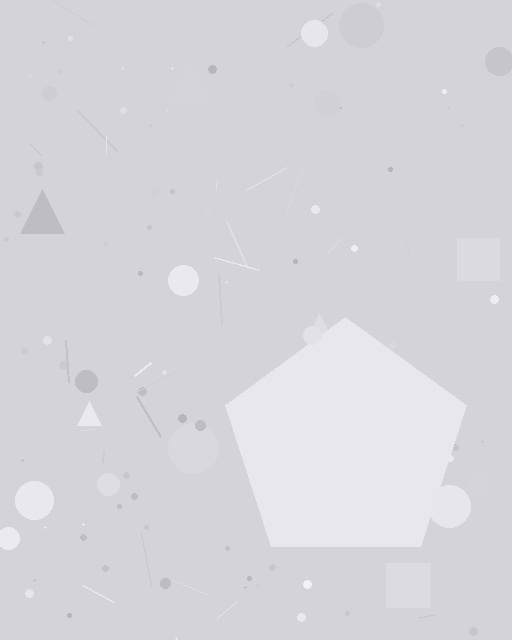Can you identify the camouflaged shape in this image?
The camouflaged shape is a pentagon.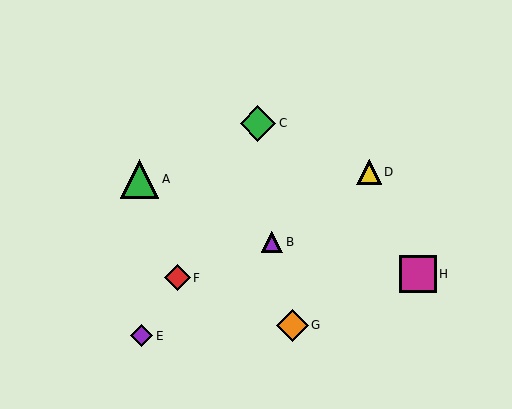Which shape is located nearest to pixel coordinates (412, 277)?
The magenta square (labeled H) at (418, 274) is nearest to that location.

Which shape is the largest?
The green triangle (labeled A) is the largest.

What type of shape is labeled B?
Shape B is a purple triangle.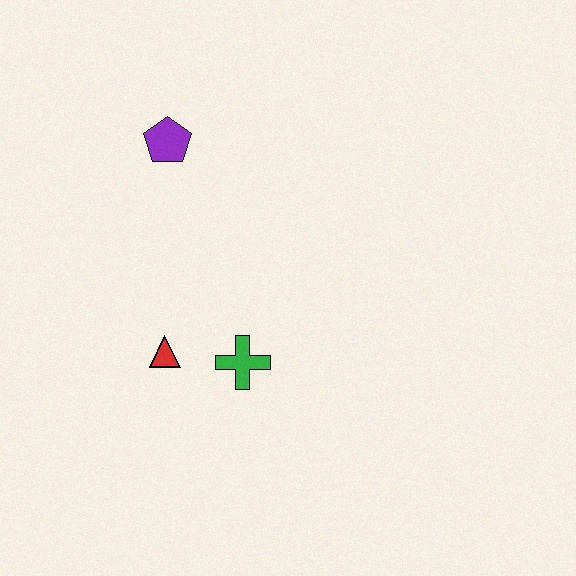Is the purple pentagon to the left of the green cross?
Yes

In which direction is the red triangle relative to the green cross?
The red triangle is to the left of the green cross.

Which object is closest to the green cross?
The red triangle is closest to the green cross.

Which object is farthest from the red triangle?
The purple pentagon is farthest from the red triangle.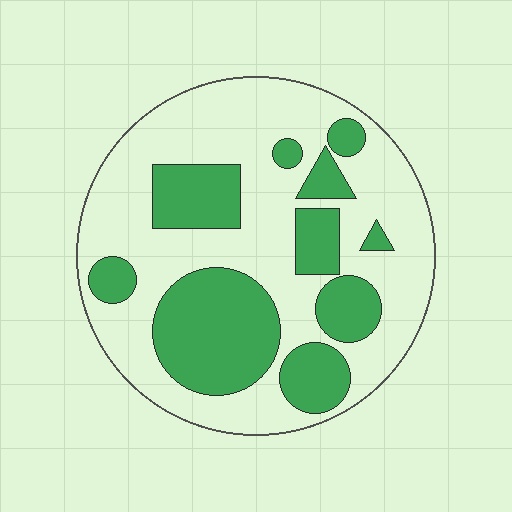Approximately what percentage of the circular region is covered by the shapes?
Approximately 35%.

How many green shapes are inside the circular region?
10.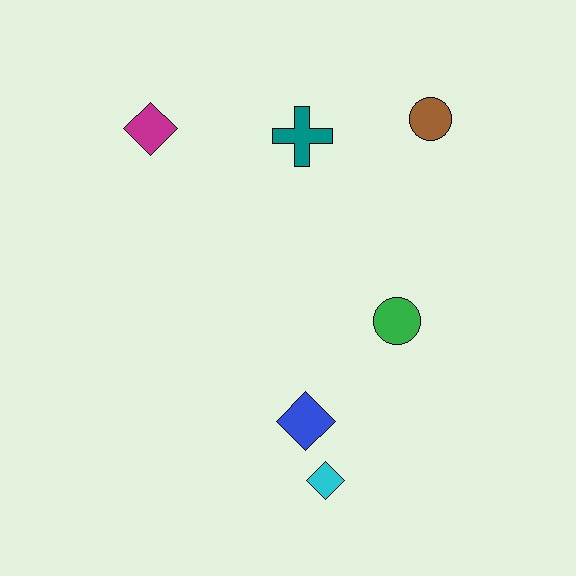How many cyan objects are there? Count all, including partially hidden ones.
There is 1 cyan object.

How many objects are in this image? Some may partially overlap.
There are 6 objects.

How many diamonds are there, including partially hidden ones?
There are 3 diamonds.